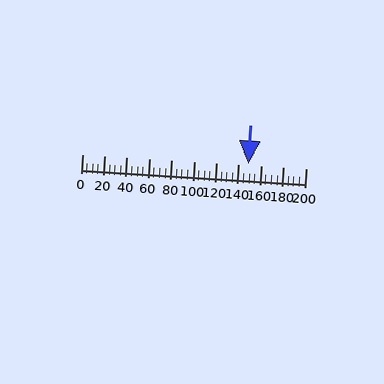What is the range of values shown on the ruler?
The ruler shows values from 0 to 200.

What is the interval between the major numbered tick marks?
The major tick marks are spaced 20 units apart.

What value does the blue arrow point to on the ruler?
The blue arrow points to approximately 149.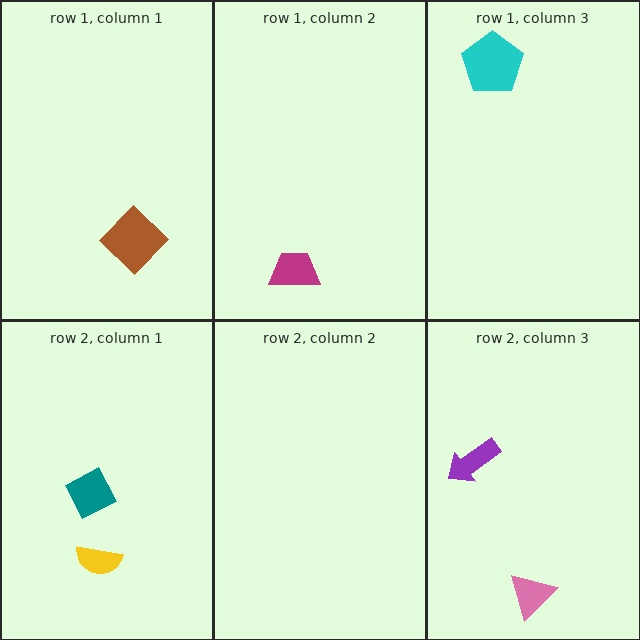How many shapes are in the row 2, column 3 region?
2.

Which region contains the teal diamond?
The row 2, column 1 region.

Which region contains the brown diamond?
The row 1, column 1 region.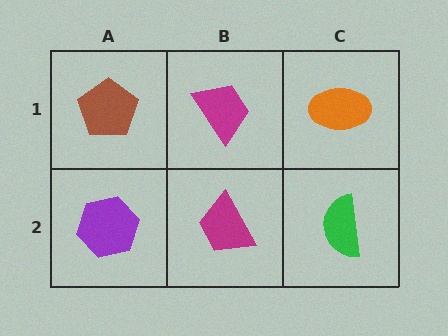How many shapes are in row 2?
3 shapes.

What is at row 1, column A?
A brown pentagon.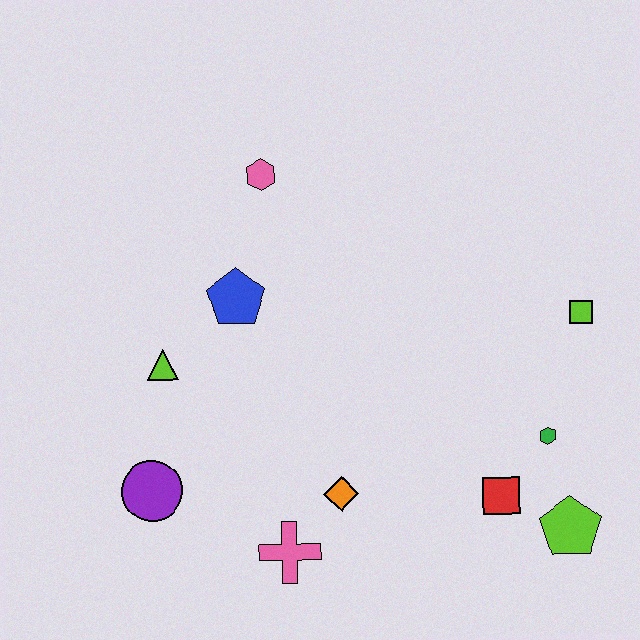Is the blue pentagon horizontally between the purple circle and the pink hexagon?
Yes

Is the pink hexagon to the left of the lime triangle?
No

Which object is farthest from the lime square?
The purple circle is farthest from the lime square.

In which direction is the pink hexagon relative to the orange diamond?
The pink hexagon is above the orange diamond.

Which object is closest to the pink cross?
The orange diamond is closest to the pink cross.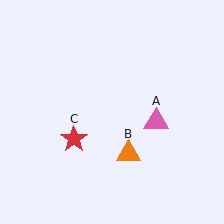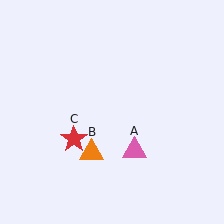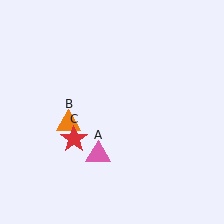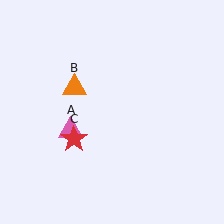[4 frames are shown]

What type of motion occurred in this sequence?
The pink triangle (object A), orange triangle (object B) rotated clockwise around the center of the scene.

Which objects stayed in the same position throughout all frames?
Red star (object C) remained stationary.